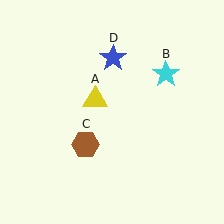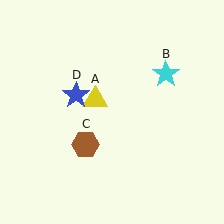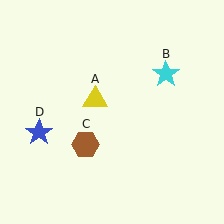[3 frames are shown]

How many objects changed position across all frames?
1 object changed position: blue star (object D).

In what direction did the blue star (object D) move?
The blue star (object D) moved down and to the left.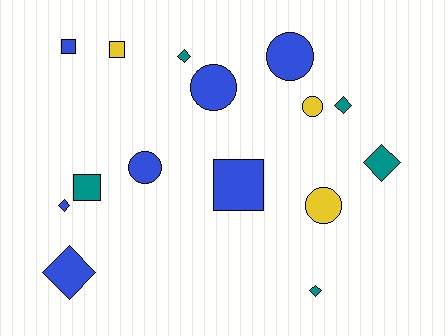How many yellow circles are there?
There are 2 yellow circles.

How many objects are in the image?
There are 15 objects.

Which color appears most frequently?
Blue, with 7 objects.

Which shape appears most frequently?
Diamond, with 6 objects.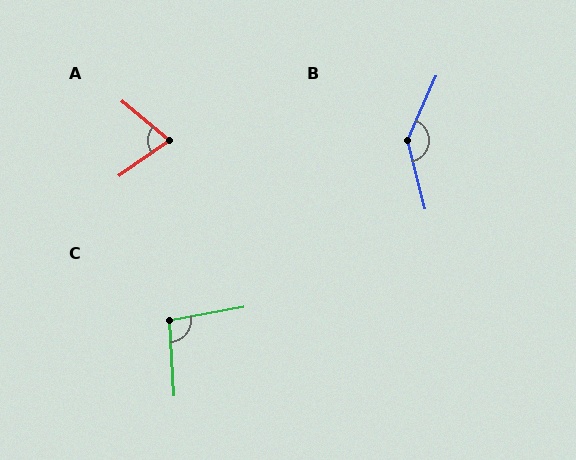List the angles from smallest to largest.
A (75°), C (97°), B (142°).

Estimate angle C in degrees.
Approximately 97 degrees.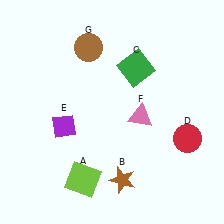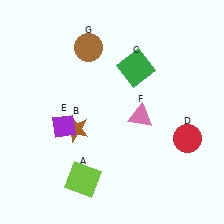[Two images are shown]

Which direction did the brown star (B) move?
The brown star (B) moved up.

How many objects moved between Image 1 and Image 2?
1 object moved between the two images.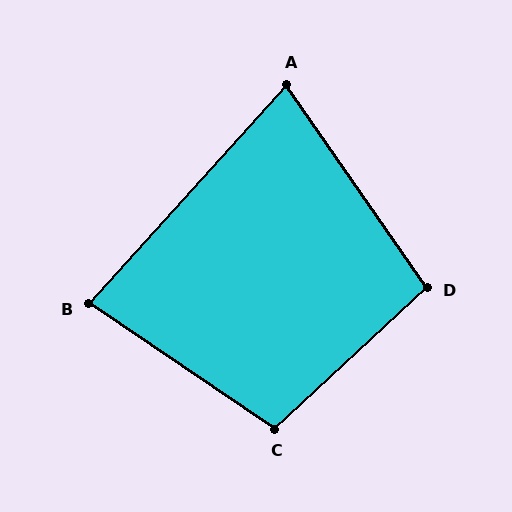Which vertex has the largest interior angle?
C, at approximately 103 degrees.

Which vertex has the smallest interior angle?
A, at approximately 77 degrees.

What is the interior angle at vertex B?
Approximately 82 degrees (acute).